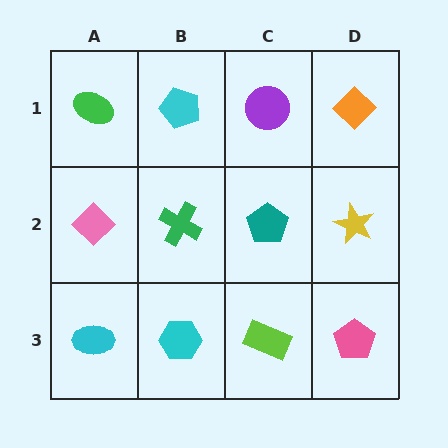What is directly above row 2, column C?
A purple circle.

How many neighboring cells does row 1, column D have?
2.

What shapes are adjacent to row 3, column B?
A green cross (row 2, column B), a cyan ellipse (row 3, column A), a lime rectangle (row 3, column C).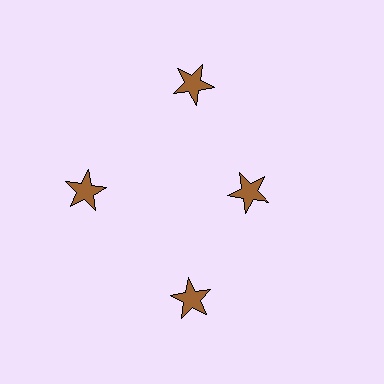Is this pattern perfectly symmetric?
No. The 4 brown stars are arranged in a ring, but one element near the 3 o'clock position is pulled inward toward the center, breaking the 4-fold rotational symmetry.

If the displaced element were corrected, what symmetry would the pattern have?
It would have 4-fold rotational symmetry — the pattern would map onto itself every 90 degrees.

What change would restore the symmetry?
The symmetry would be restored by moving it outward, back onto the ring so that all 4 stars sit at equal angles and equal distance from the center.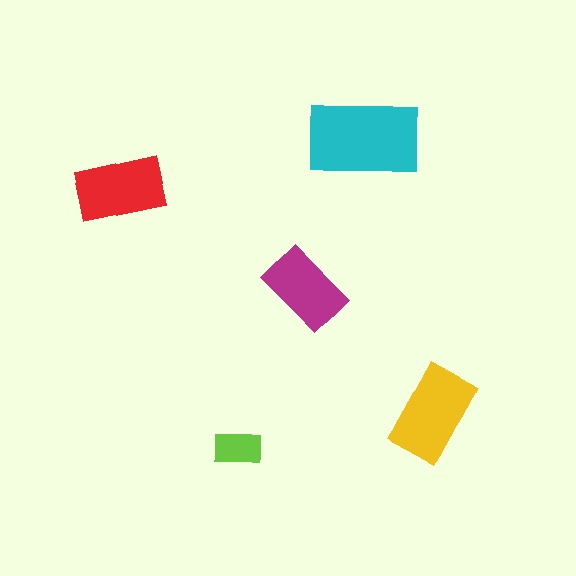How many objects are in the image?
There are 5 objects in the image.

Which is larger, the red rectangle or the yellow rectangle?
The yellow one.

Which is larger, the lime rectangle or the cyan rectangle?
The cyan one.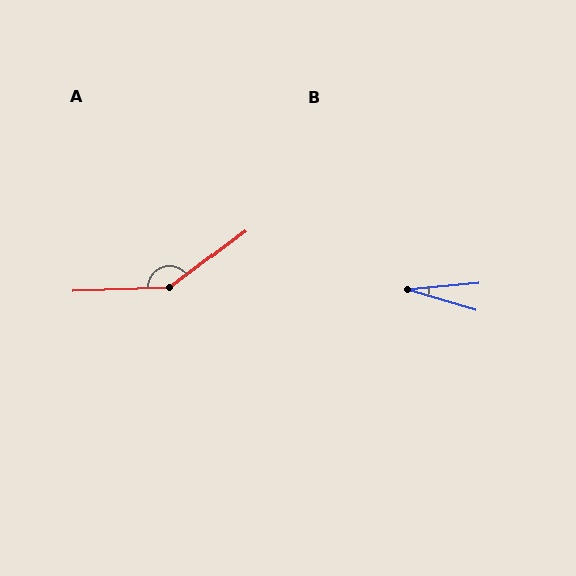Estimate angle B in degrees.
Approximately 22 degrees.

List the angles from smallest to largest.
B (22°), A (146°).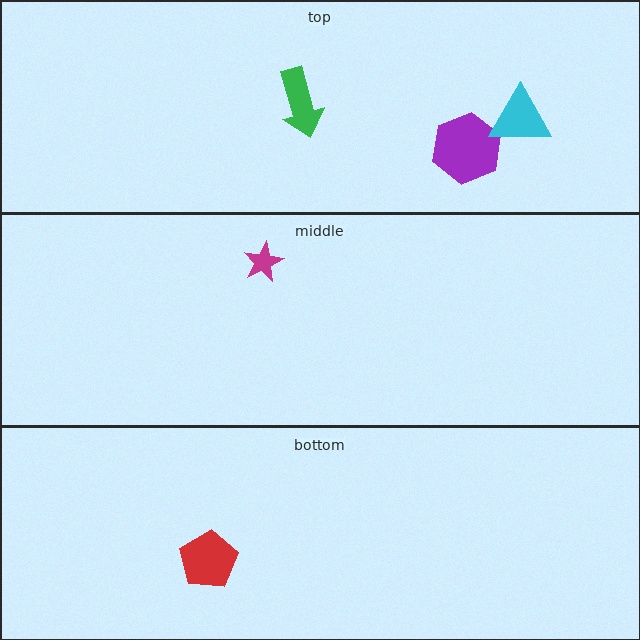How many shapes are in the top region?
3.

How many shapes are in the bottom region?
1.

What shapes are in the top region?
The purple hexagon, the green arrow, the cyan triangle.